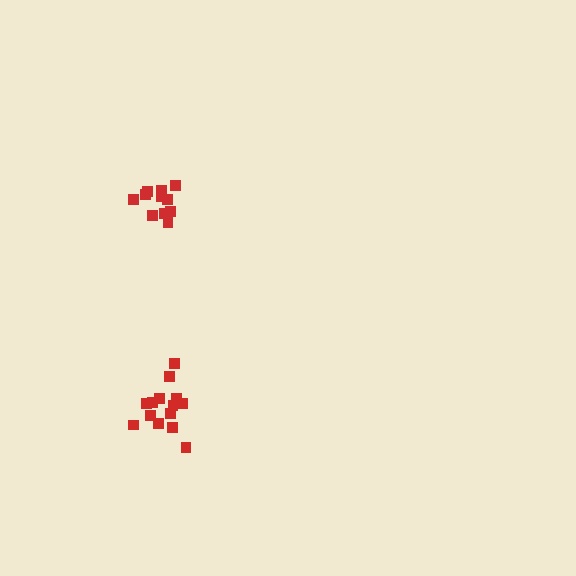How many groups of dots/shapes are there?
There are 2 groups.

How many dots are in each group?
Group 1: 14 dots, Group 2: 11 dots (25 total).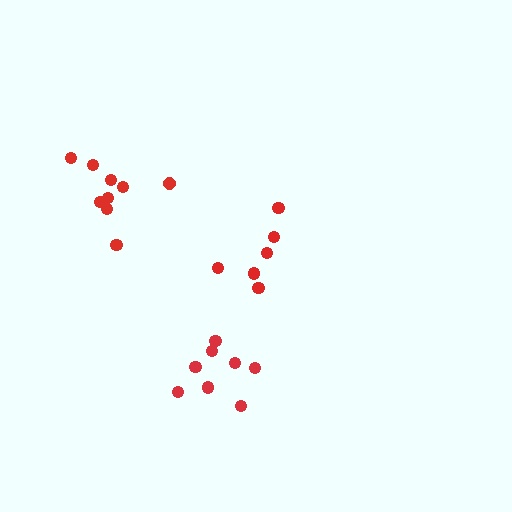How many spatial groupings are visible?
There are 3 spatial groupings.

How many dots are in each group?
Group 1: 6 dots, Group 2: 8 dots, Group 3: 9 dots (23 total).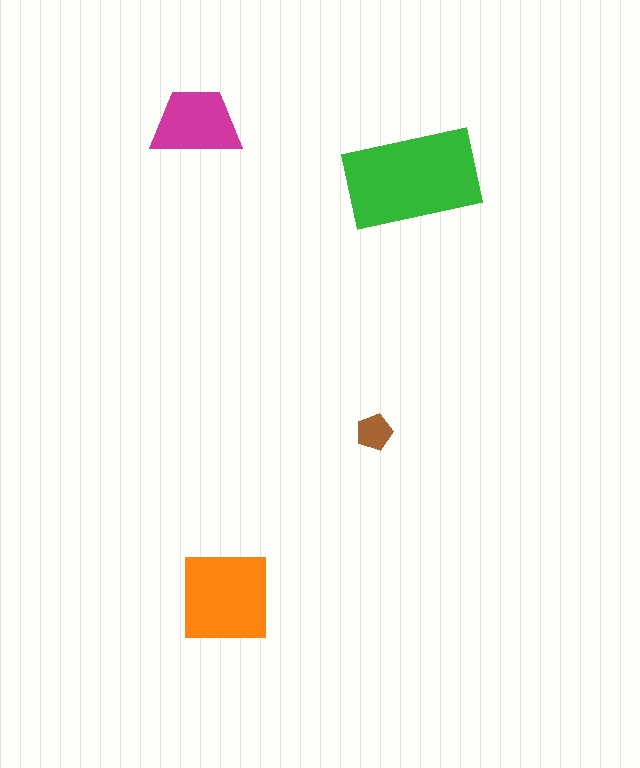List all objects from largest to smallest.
The green rectangle, the orange square, the magenta trapezoid, the brown pentagon.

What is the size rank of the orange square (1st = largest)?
2nd.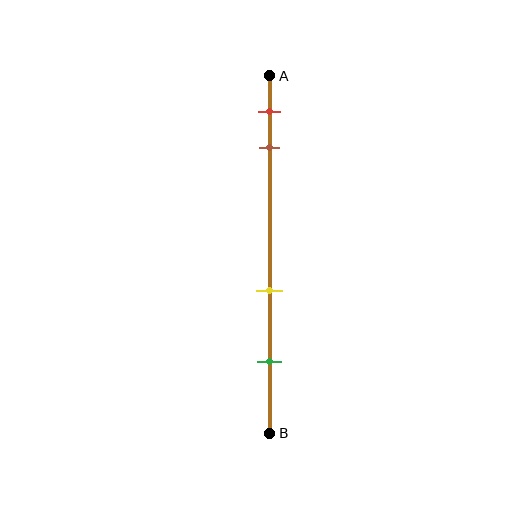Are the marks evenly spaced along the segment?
No, the marks are not evenly spaced.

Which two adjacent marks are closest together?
The red and brown marks are the closest adjacent pair.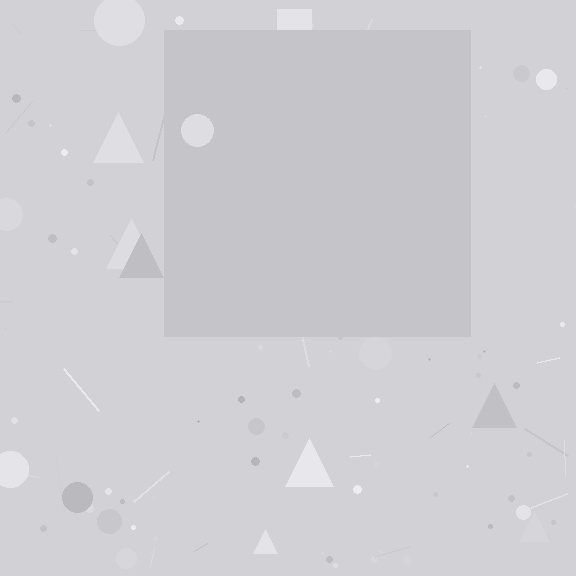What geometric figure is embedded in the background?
A square is embedded in the background.